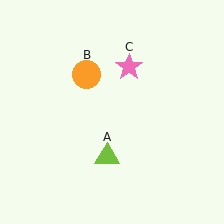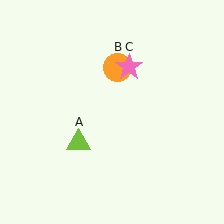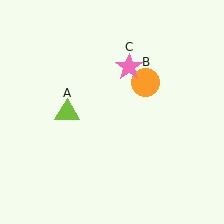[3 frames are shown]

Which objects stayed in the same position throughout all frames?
Pink star (object C) remained stationary.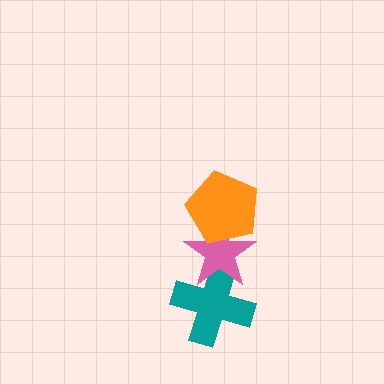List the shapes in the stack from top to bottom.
From top to bottom: the orange pentagon, the pink star, the teal cross.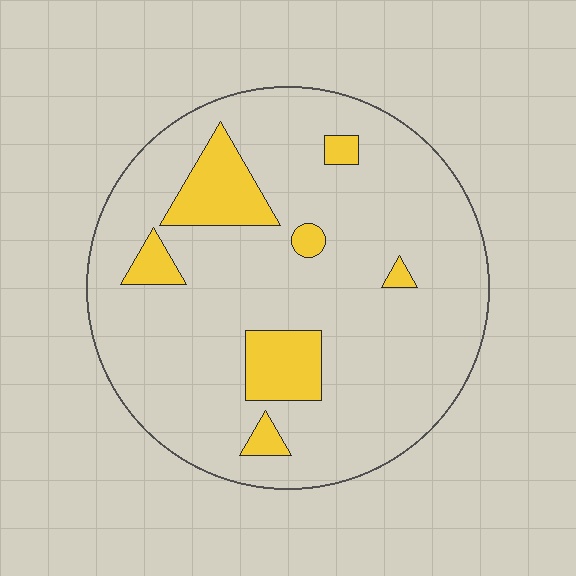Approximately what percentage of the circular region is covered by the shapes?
Approximately 15%.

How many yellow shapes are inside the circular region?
7.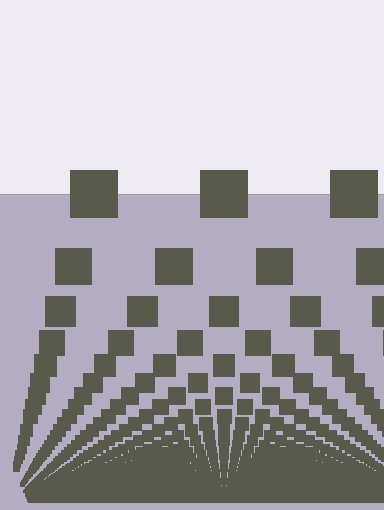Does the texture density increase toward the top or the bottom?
Density increases toward the bottom.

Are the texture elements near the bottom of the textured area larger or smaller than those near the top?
Smaller. The gradient is inverted — elements near the bottom are smaller and denser.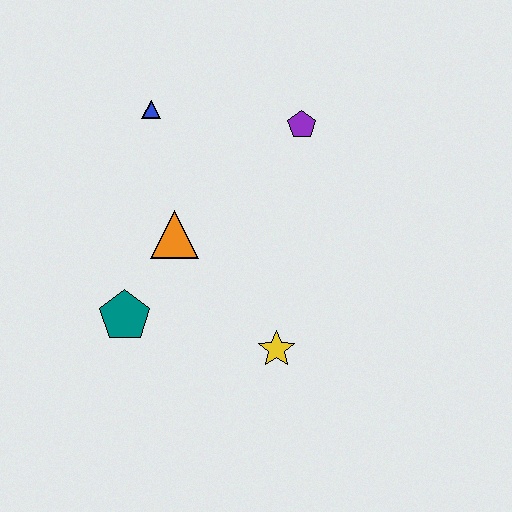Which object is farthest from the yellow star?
The blue triangle is farthest from the yellow star.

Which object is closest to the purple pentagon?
The blue triangle is closest to the purple pentagon.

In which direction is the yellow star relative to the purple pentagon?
The yellow star is below the purple pentagon.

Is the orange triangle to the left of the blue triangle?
No